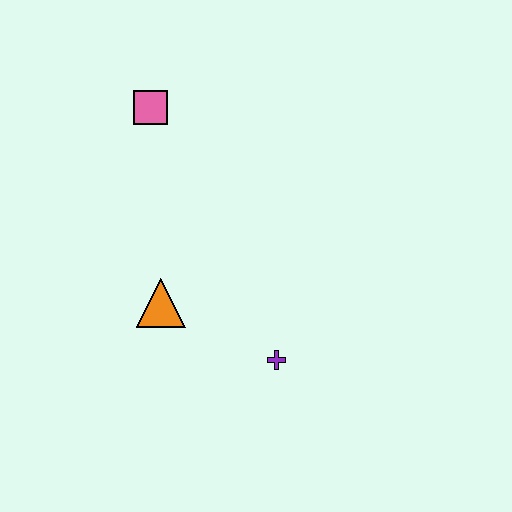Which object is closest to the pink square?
The orange triangle is closest to the pink square.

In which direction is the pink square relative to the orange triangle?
The pink square is above the orange triangle.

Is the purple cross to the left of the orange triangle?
No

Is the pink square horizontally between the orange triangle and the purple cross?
No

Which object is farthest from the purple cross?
The pink square is farthest from the purple cross.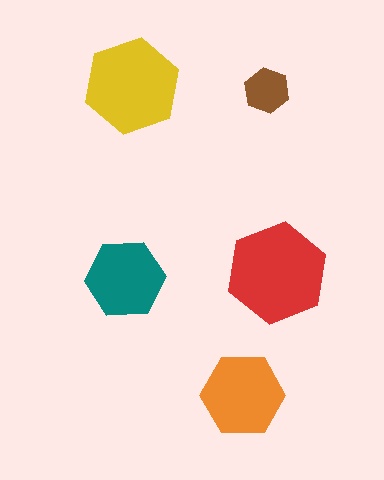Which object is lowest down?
The orange hexagon is bottommost.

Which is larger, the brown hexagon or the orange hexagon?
The orange one.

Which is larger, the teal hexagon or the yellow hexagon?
The yellow one.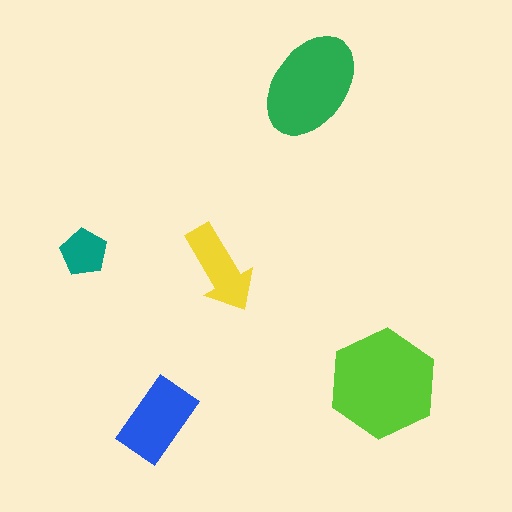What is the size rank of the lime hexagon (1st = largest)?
1st.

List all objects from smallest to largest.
The teal pentagon, the yellow arrow, the blue rectangle, the green ellipse, the lime hexagon.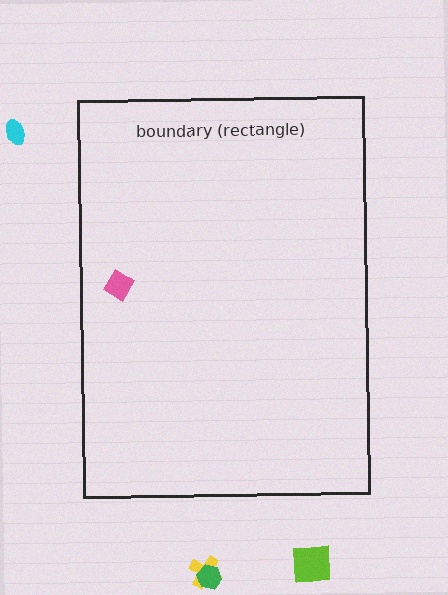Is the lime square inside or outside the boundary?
Outside.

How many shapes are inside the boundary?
1 inside, 4 outside.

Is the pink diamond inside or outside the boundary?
Inside.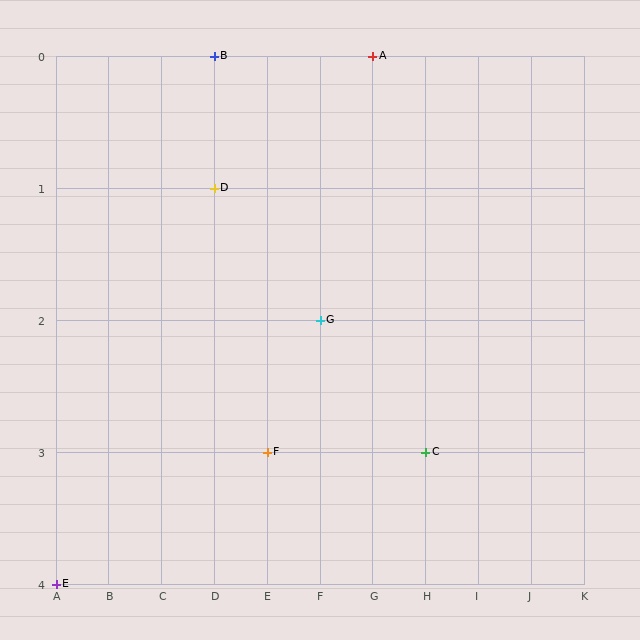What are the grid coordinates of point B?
Point B is at grid coordinates (D, 0).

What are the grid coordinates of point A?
Point A is at grid coordinates (G, 0).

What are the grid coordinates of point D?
Point D is at grid coordinates (D, 1).